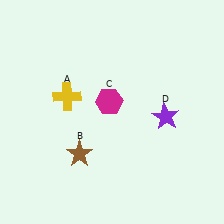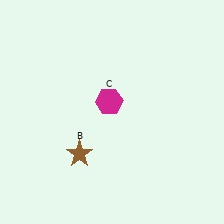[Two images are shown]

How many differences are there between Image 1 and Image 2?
There are 2 differences between the two images.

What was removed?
The purple star (D), the yellow cross (A) were removed in Image 2.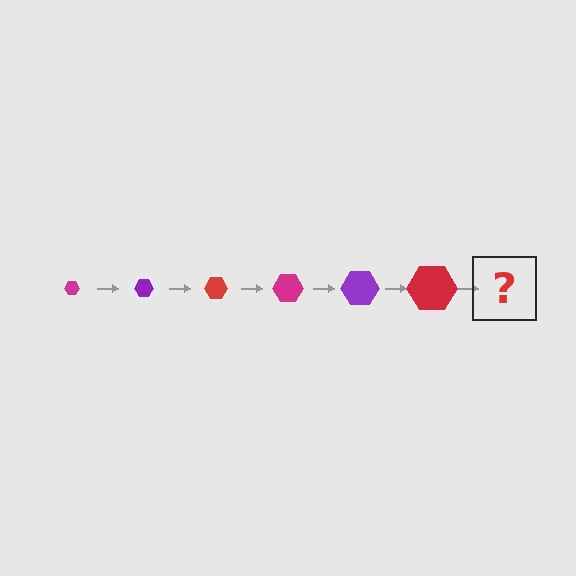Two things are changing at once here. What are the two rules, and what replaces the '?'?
The two rules are that the hexagon grows larger each step and the color cycles through magenta, purple, and red. The '?' should be a magenta hexagon, larger than the previous one.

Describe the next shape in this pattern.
It should be a magenta hexagon, larger than the previous one.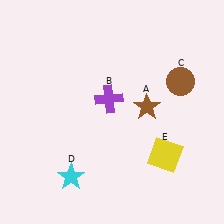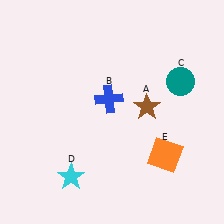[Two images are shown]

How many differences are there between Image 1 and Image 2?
There are 3 differences between the two images.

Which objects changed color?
B changed from purple to blue. C changed from brown to teal. E changed from yellow to orange.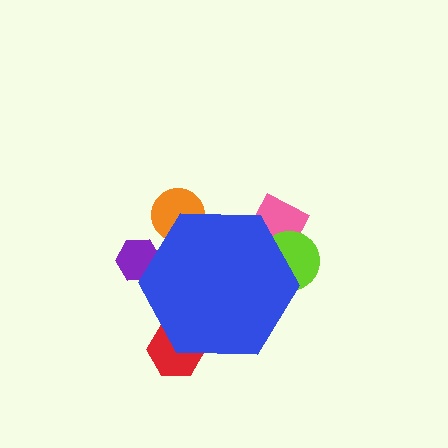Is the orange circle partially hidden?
Yes, the orange circle is partially hidden behind the blue hexagon.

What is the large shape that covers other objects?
A blue hexagon.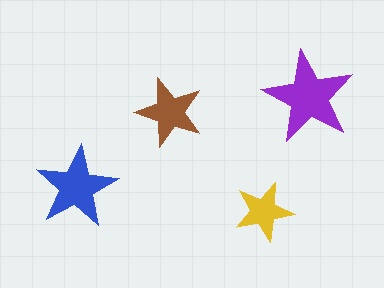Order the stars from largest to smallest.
the purple one, the blue one, the brown one, the yellow one.